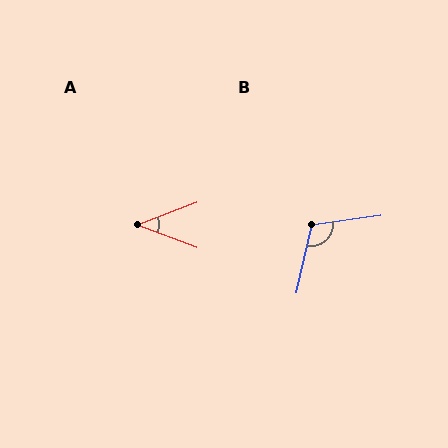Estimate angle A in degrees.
Approximately 41 degrees.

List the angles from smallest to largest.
A (41°), B (111°).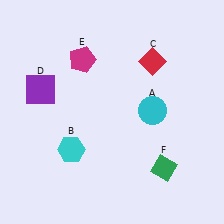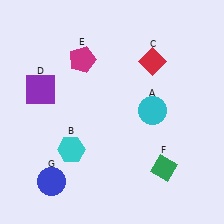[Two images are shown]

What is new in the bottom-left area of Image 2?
A blue circle (G) was added in the bottom-left area of Image 2.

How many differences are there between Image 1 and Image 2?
There is 1 difference between the two images.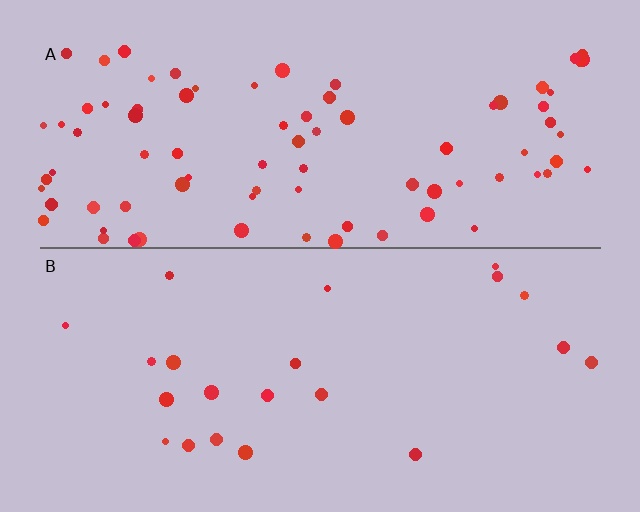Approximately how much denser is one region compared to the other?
Approximately 3.9× — region A over region B.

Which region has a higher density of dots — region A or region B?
A (the top).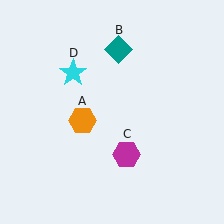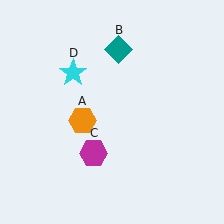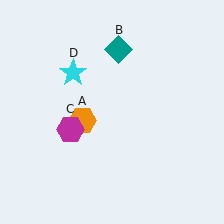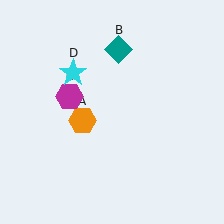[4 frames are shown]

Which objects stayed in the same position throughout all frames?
Orange hexagon (object A) and teal diamond (object B) and cyan star (object D) remained stationary.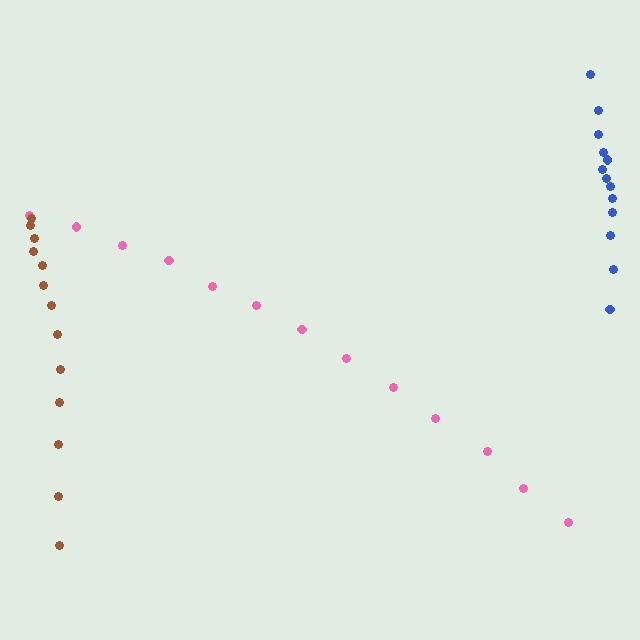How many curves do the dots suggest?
There are 3 distinct paths.